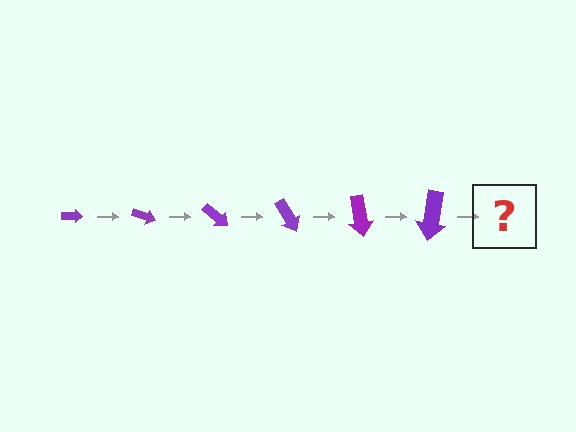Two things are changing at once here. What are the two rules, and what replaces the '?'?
The two rules are that the arrow grows larger each step and it rotates 20 degrees each step. The '?' should be an arrow, larger than the previous one and rotated 120 degrees from the start.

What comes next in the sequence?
The next element should be an arrow, larger than the previous one and rotated 120 degrees from the start.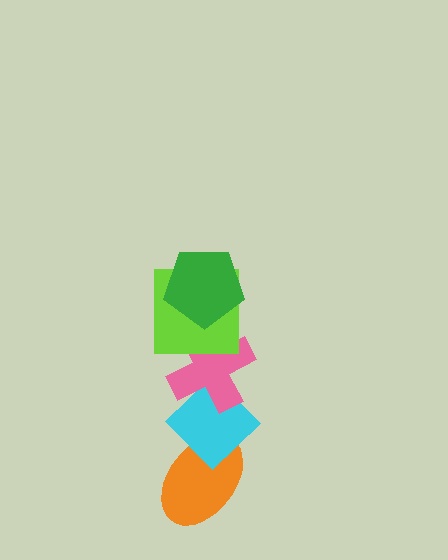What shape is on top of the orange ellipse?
The cyan diamond is on top of the orange ellipse.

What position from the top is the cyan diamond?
The cyan diamond is 4th from the top.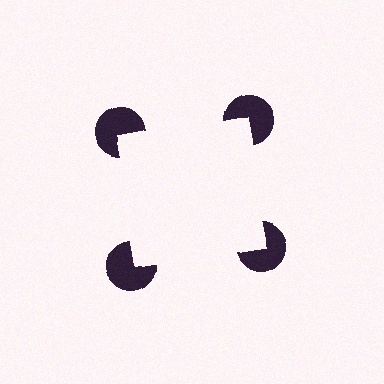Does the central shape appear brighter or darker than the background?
It typically appears slightly brighter than the background, even though no actual brightness change is drawn.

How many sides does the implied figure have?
4 sides.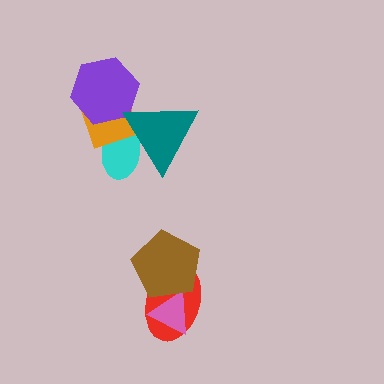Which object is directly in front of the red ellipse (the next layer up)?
The pink triangle is directly in front of the red ellipse.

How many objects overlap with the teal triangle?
3 objects overlap with the teal triangle.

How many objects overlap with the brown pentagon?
2 objects overlap with the brown pentagon.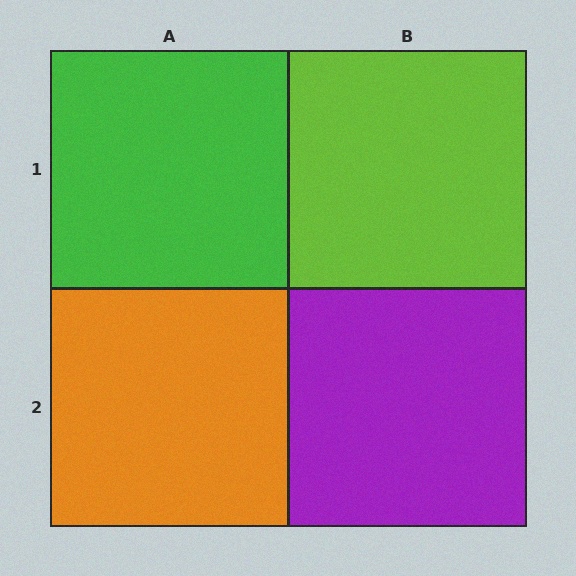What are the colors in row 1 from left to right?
Green, lime.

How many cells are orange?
1 cell is orange.